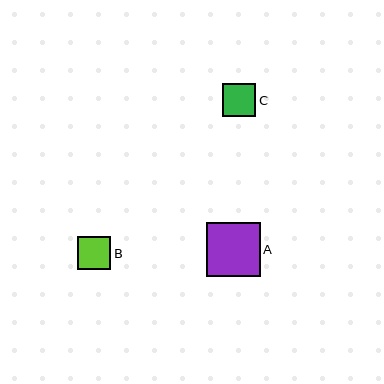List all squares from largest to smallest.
From largest to smallest: A, C, B.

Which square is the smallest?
Square B is the smallest with a size of approximately 33 pixels.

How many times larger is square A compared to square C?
Square A is approximately 1.6 times the size of square C.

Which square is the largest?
Square A is the largest with a size of approximately 54 pixels.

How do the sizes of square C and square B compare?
Square C and square B are approximately the same size.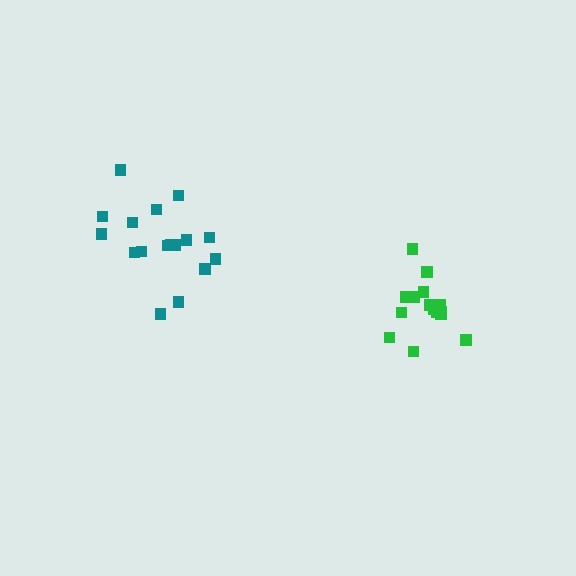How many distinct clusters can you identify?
There are 2 distinct clusters.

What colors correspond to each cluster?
The clusters are colored: green, teal.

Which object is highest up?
The teal cluster is topmost.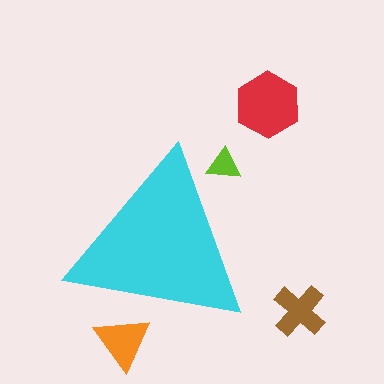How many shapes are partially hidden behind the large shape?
2 shapes are partially hidden.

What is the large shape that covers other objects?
A cyan triangle.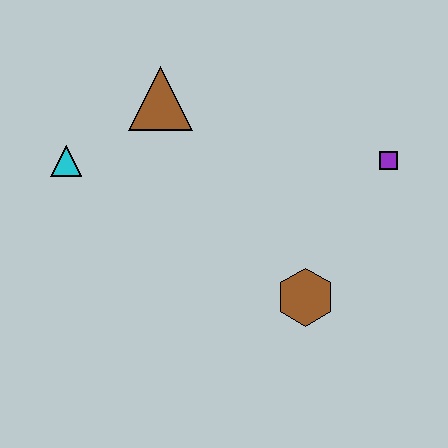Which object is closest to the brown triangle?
The cyan triangle is closest to the brown triangle.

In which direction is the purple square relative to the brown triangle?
The purple square is to the right of the brown triangle.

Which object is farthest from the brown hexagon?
The cyan triangle is farthest from the brown hexagon.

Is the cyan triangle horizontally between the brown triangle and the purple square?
No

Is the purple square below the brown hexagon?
No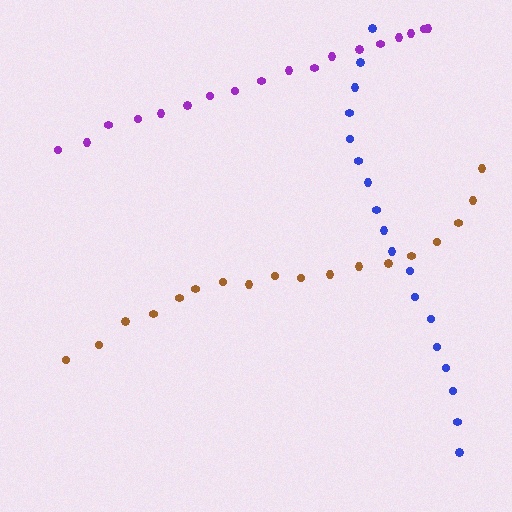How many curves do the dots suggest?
There are 3 distinct paths.